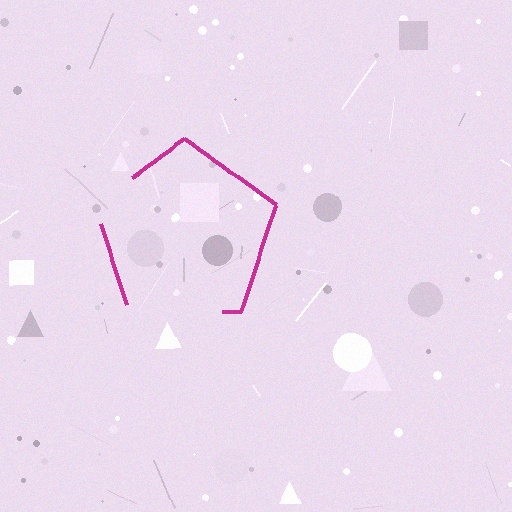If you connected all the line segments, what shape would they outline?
They would outline a pentagon.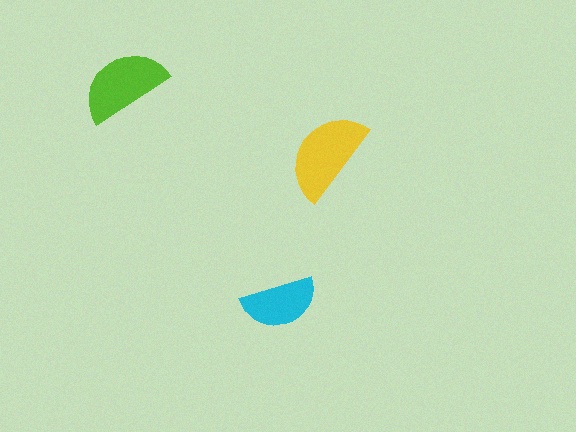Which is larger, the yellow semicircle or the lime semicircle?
The yellow one.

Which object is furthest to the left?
The lime semicircle is leftmost.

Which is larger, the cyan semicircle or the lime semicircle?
The lime one.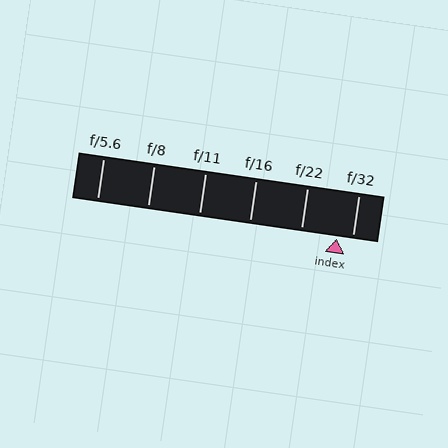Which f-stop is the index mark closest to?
The index mark is closest to f/32.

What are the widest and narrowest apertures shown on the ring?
The widest aperture shown is f/5.6 and the narrowest is f/32.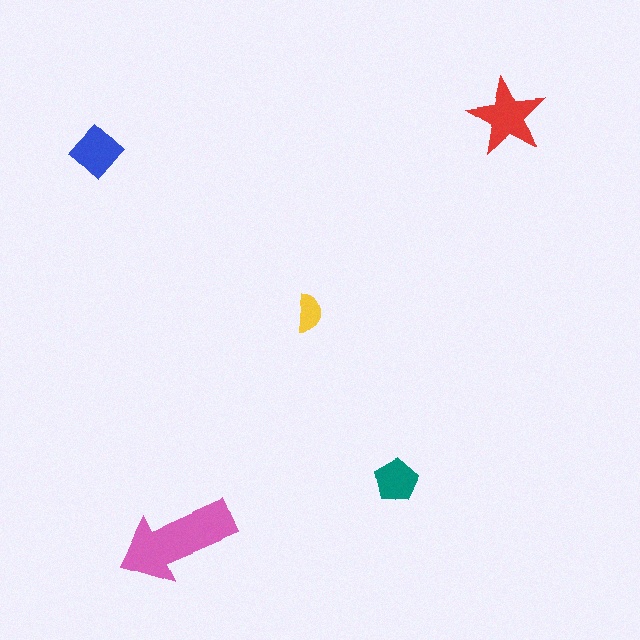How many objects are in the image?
There are 5 objects in the image.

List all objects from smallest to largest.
The yellow semicircle, the teal pentagon, the blue diamond, the red star, the pink arrow.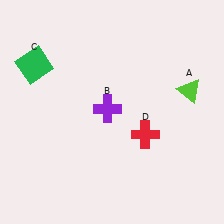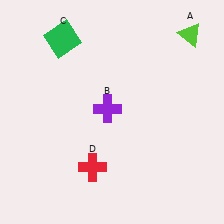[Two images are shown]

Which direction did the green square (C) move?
The green square (C) moved right.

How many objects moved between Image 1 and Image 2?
3 objects moved between the two images.